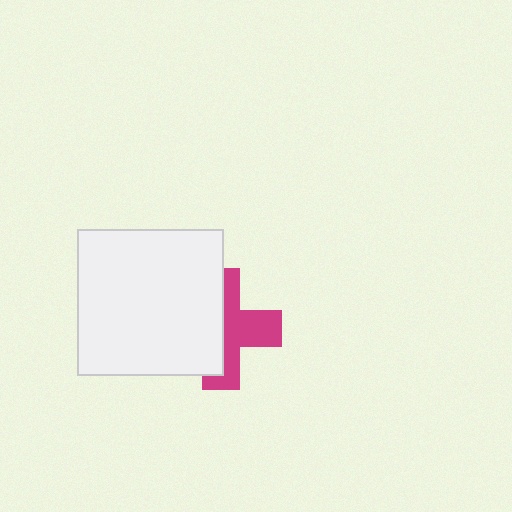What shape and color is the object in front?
The object in front is a white square.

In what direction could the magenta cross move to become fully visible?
The magenta cross could move right. That would shift it out from behind the white square entirely.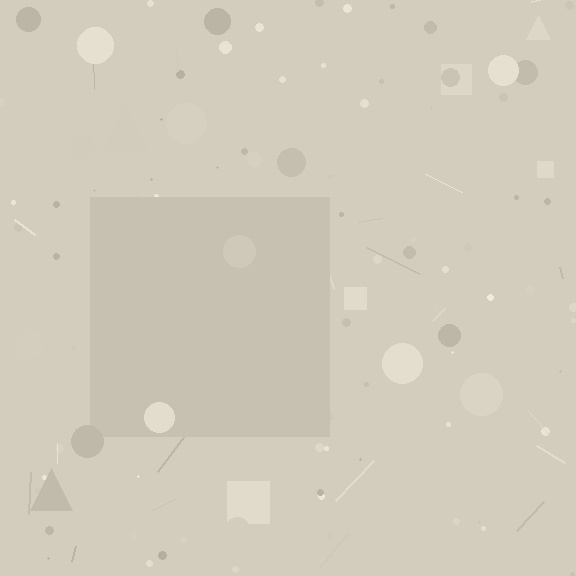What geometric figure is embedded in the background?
A square is embedded in the background.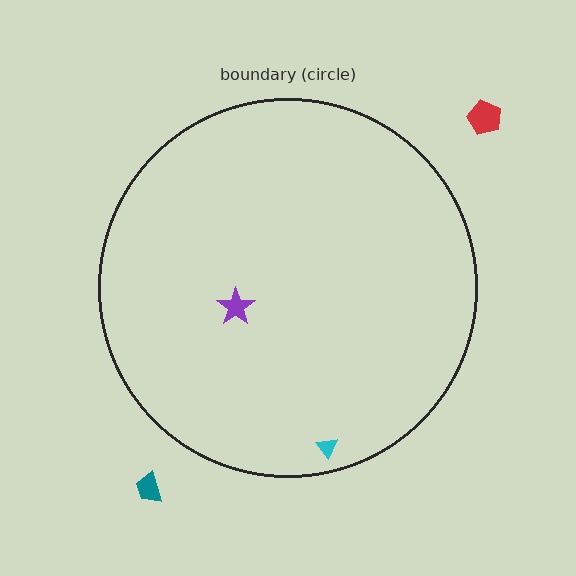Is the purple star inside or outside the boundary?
Inside.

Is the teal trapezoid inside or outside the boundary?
Outside.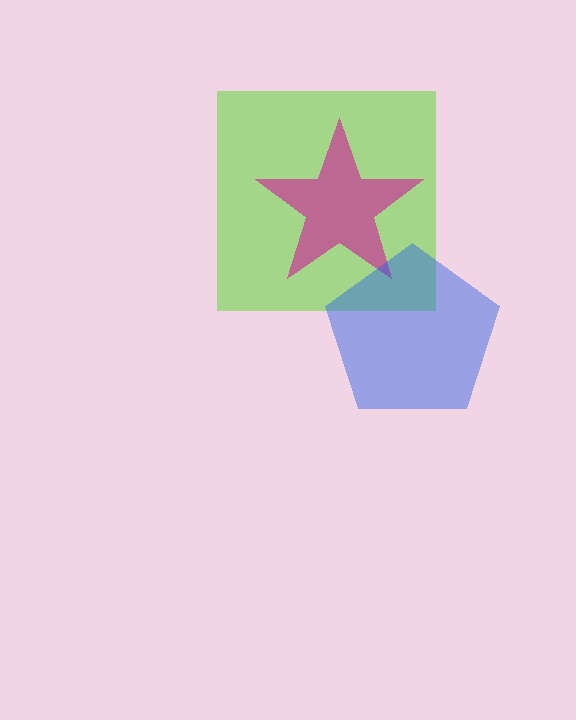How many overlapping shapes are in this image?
There are 3 overlapping shapes in the image.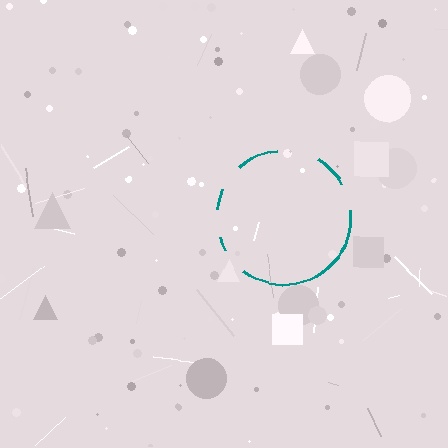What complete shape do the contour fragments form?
The contour fragments form a circle.